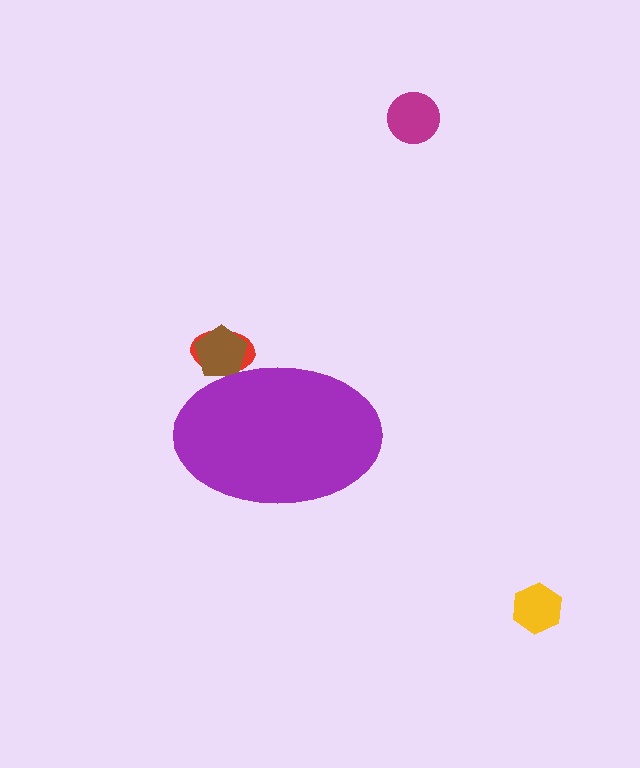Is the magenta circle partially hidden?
No, the magenta circle is fully visible.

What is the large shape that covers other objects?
A purple ellipse.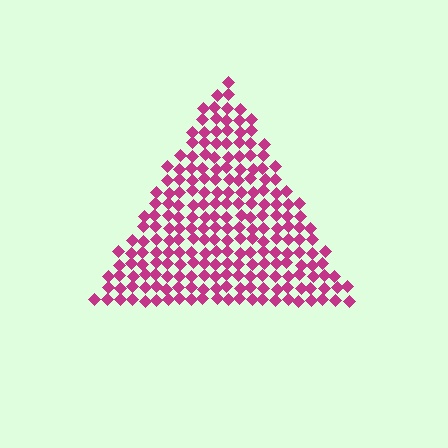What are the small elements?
The small elements are diamonds.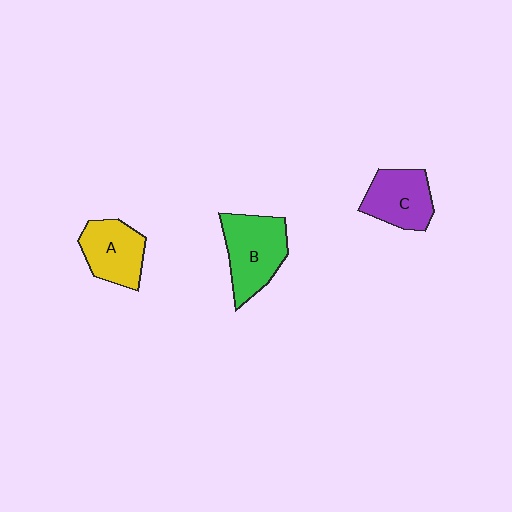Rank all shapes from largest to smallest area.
From largest to smallest: B (green), C (purple), A (yellow).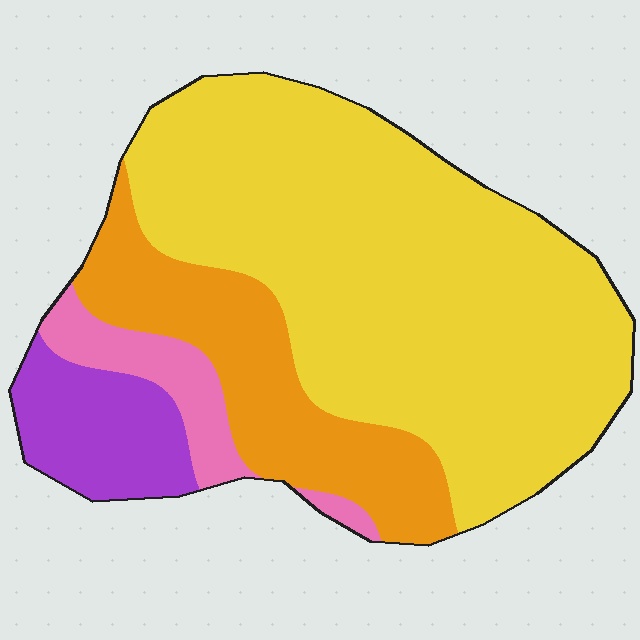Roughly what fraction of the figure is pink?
Pink covers roughly 10% of the figure.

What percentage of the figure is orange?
Orange takes up about one fifth (1/5) of the figure.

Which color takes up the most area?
Yellow, at roughly 60%.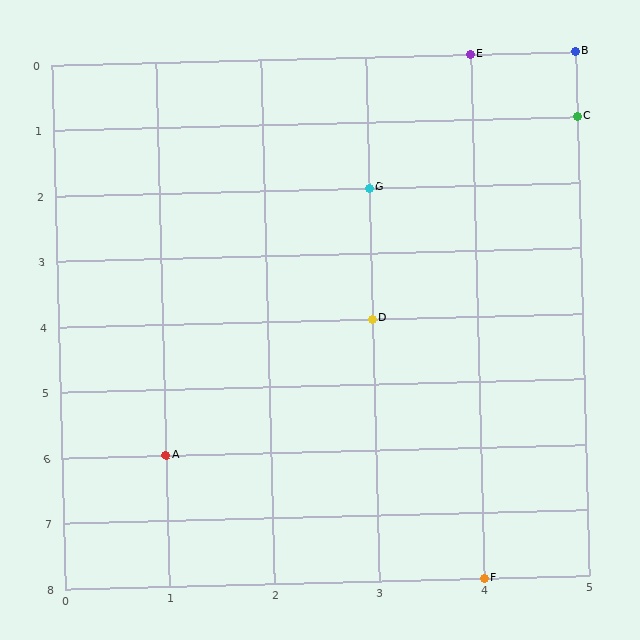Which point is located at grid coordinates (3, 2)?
Point G is at (3, 2).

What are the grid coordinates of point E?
Point E is at grid coordinates (4, 0).